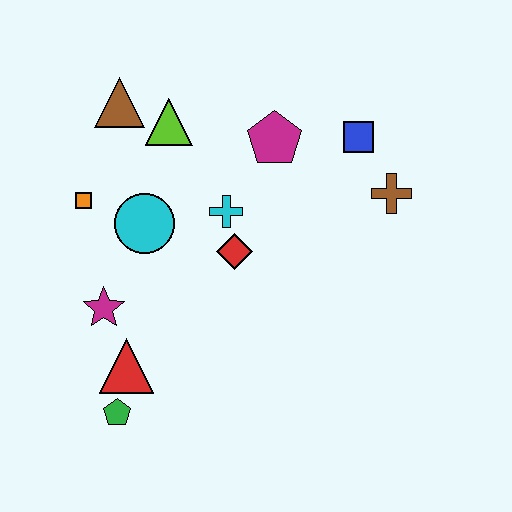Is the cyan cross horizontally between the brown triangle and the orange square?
No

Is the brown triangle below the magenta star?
No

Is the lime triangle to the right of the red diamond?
No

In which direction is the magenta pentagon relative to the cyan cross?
The magenta pentagon is above the cyan cross.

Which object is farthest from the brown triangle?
The green pentagon is farthest from the brown triangle.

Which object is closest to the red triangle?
The green pentagon is closest to the red triangle.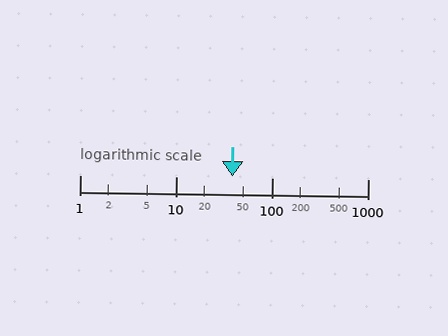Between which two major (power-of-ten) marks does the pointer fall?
The pointer is between 10 and 100.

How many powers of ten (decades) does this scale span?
The scale spans 3 decades, from 1 to 1000.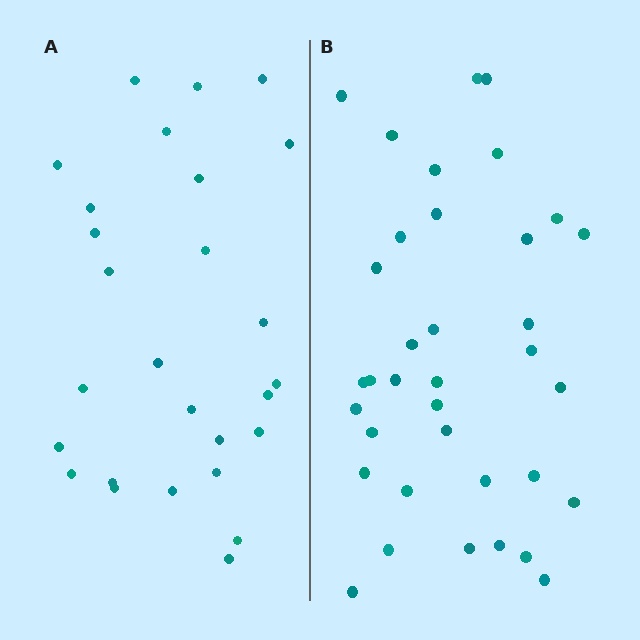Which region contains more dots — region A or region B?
Region B (the right region) has more dots.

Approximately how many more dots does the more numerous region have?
Region B has roughly 8 or so more dots than region A.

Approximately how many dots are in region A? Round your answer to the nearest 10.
About 30 dots. (The exact count is 27, which rounds to 30.)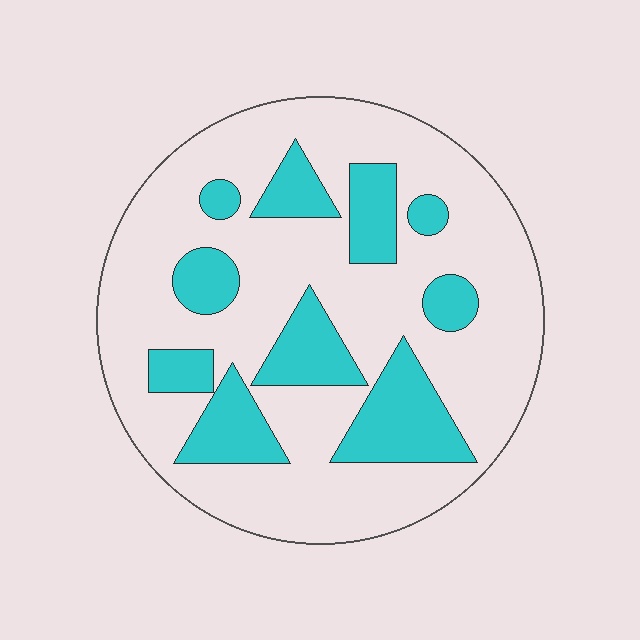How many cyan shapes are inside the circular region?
10.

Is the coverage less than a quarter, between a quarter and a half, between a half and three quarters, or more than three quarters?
Between a quarter and a half.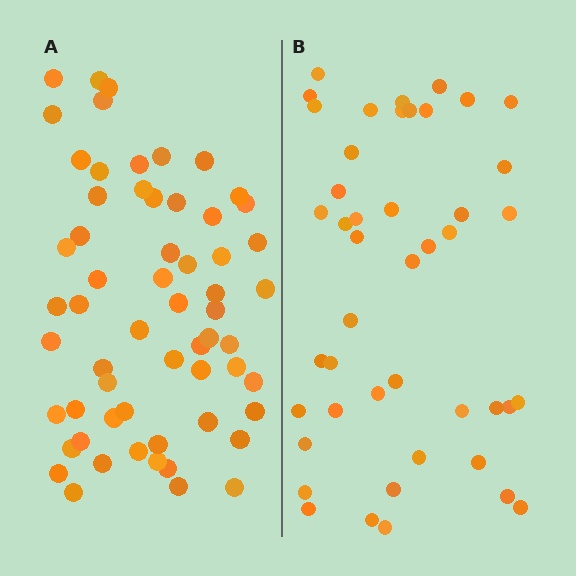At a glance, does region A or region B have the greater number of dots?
Region A (the left region) has more dots.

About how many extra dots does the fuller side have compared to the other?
Region A has approximately 15 more dots than region B.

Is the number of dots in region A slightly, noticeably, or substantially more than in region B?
Region A has noticeably more, but not dramatically so. The ratio is roughly 1.3 to 1.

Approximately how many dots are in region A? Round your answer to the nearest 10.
About 60 dots.